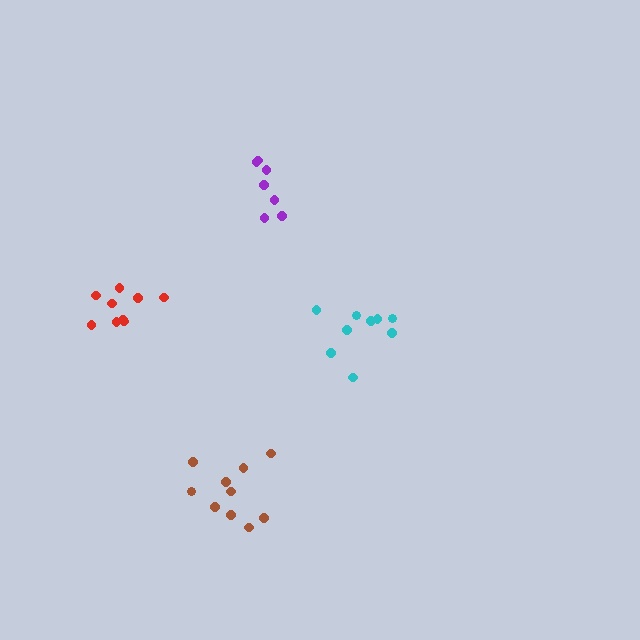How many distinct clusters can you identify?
There are 4 distinct clusters.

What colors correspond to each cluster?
The clusters are colored: cyan, red, brown, purple.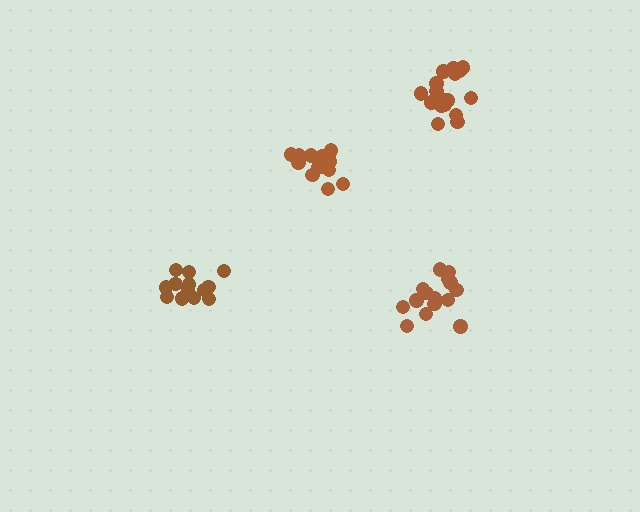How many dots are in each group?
Group 1: 18 dots, Group 2: 14 dots, Group 3: 15 dots, Group 4: 13 dots (60 total).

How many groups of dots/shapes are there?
There are 4 groups.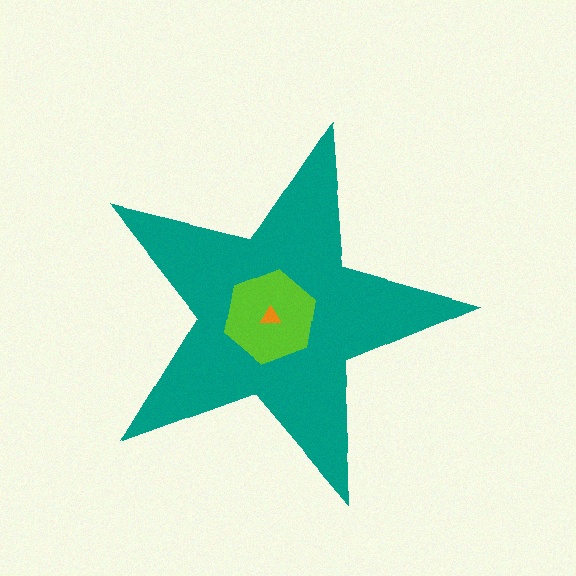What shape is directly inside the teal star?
The lime hexagon.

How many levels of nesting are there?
3.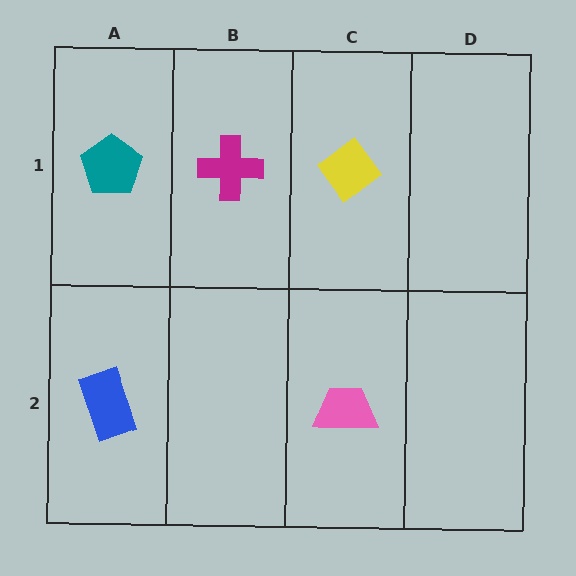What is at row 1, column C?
A yellow diamond.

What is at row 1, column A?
A teal pentagon.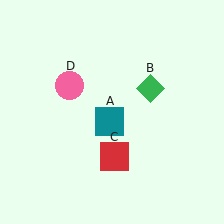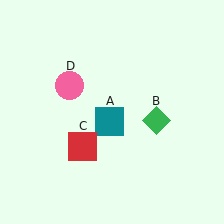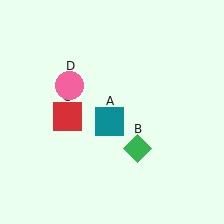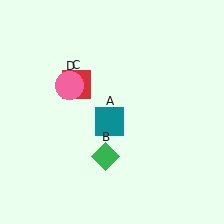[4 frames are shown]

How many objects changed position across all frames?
2 objects changed position: green diamond (object B), red square (object C).